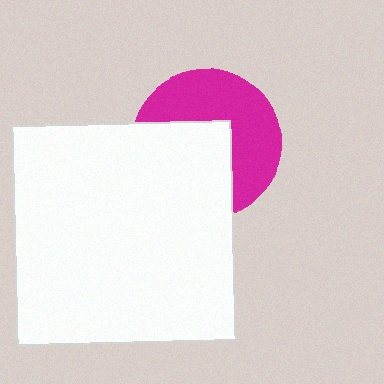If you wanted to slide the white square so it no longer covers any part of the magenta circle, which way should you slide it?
Slide it toward the lower-left — that is the most direct way to separate the two shapes.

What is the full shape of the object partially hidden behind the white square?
The partially hidden object is a magenta circle.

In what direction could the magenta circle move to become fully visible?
The magenta circle could move toward the upper-right. That would shift it out from behind the white square entirely.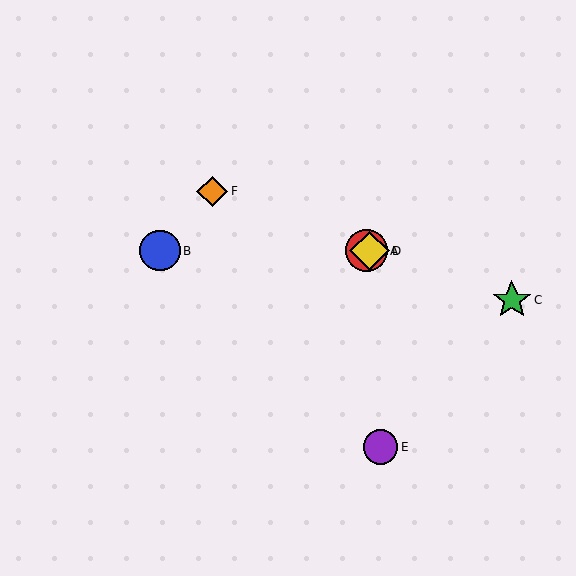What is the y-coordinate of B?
Object B is at y≈251.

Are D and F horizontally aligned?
No, D is at y≈251 and F is at y≈191.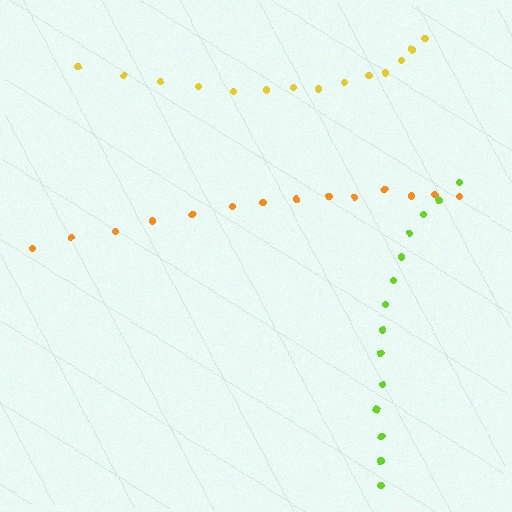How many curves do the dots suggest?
There are 3 distinct paths.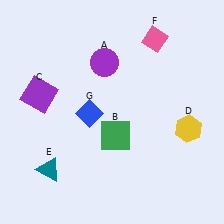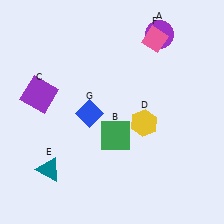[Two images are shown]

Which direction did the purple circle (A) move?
The purple circle (A) moved right.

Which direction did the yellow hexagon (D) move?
The yellow hexagon (D) moved left.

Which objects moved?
The objects that moved are: the purple circle (A), the yellow hexagon (D).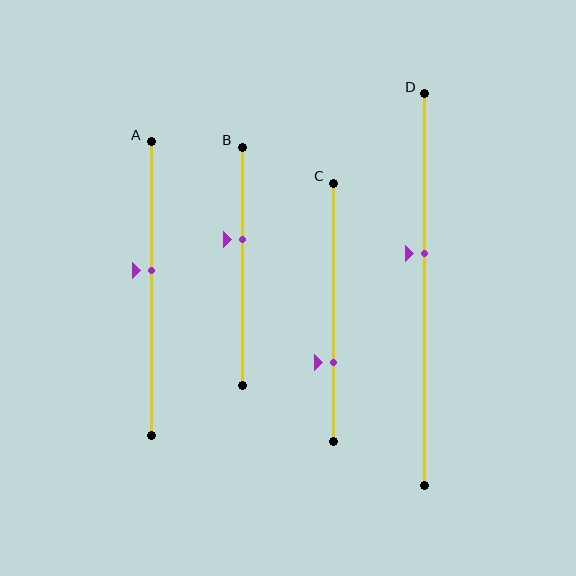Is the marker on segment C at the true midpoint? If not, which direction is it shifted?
No, the marker on segment C is shifted downward by about 19% of the segment length.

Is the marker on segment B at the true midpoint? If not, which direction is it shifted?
No, the marker on segment B is shifted upward by about 11% of the segment length.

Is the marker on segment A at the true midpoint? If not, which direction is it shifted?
No, the marker on segment A is shifted upward by about 6% of the segment length.